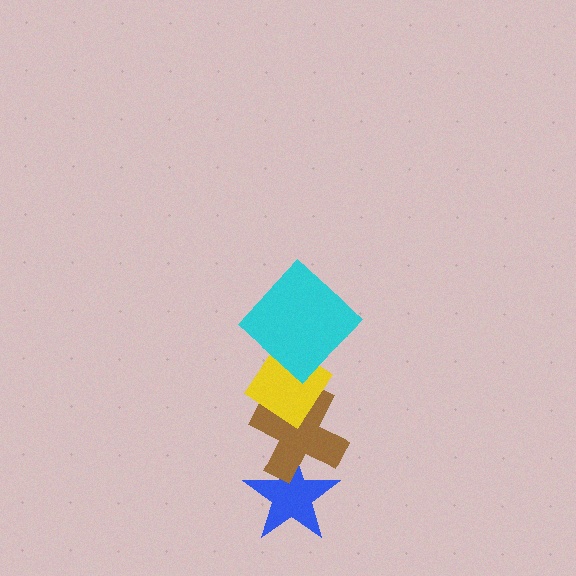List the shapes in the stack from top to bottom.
From top to bottom: the cyan diamond, the yellow diamond, the brown cross, the blue star.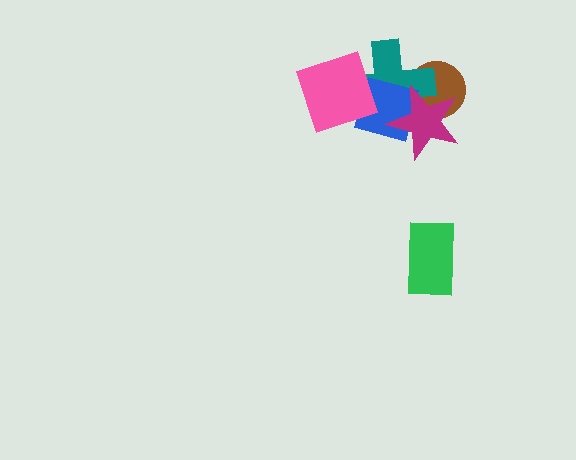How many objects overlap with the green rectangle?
0 objects overlap with the green rectangle.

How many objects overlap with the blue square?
3 objects overlap with the blue square.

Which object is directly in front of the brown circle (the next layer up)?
The teal cross is directly in front of the brown circle.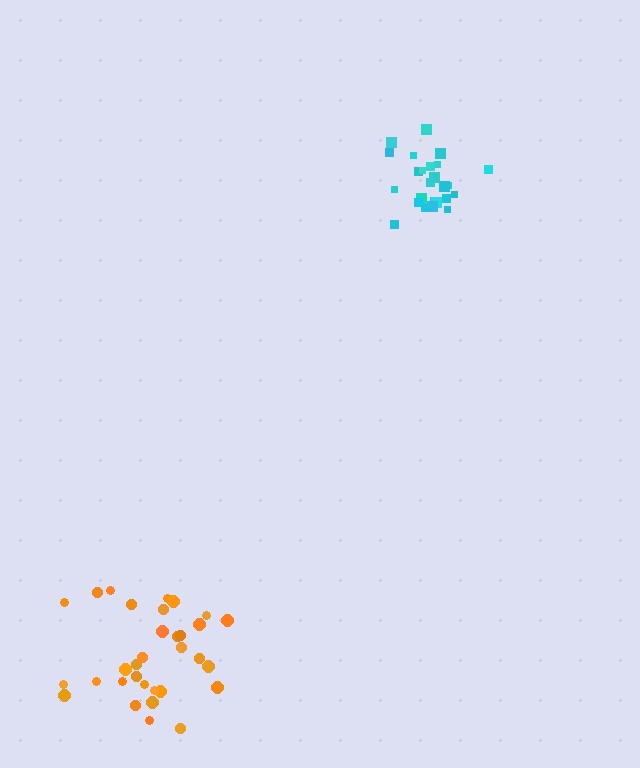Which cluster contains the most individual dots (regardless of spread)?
Orange (32).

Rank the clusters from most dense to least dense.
cyan, orange.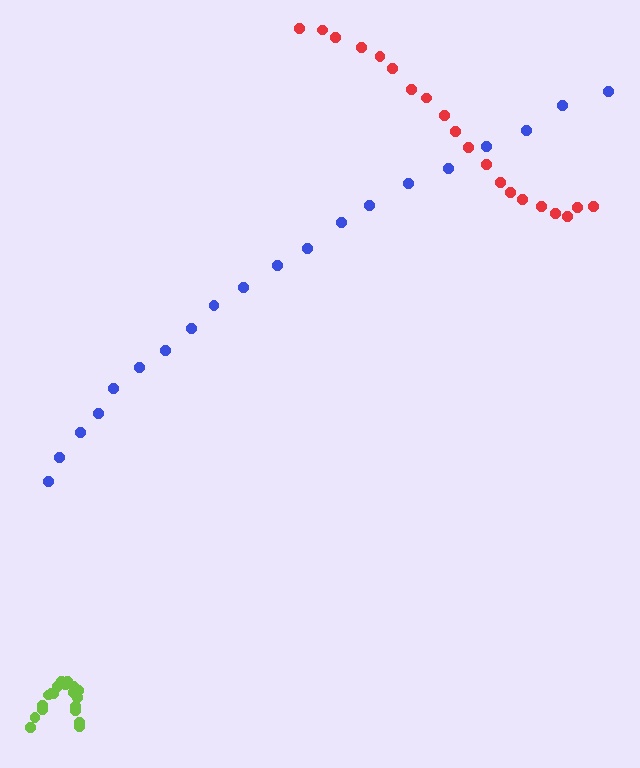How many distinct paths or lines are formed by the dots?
There are 3 distinct paths.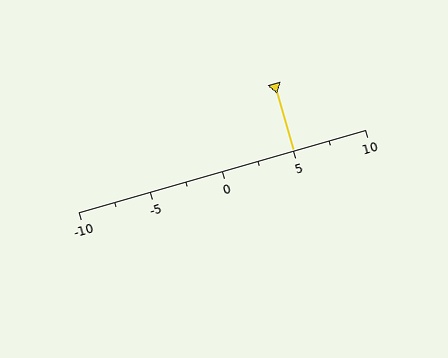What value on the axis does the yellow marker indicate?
The marker indicates approximately 5.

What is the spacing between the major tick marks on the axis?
The major ticks are spaced 5 apart.